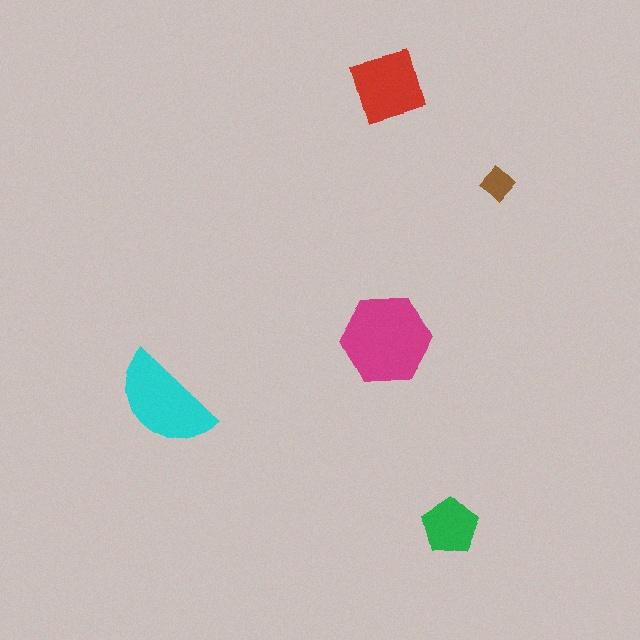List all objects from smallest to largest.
The brown diamond, the green pentagon, the red square, the cyan semicircle, the magenta hexagon.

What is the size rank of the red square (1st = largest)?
3rd.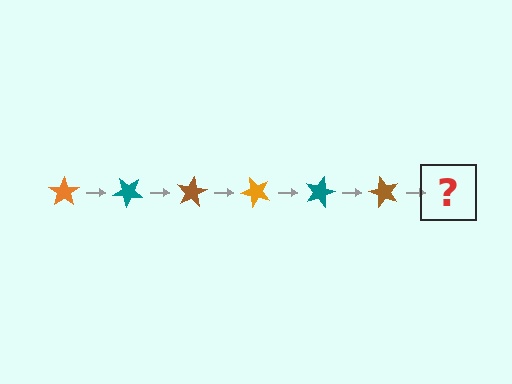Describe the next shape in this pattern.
It should be an orange star, rotated 240 degrees from the start.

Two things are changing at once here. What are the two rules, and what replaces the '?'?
The two rules are that it rotates 40 degrees each step and the color cycles through orange, teal, and brown. The '?' should be an orange star, rotated 240 degrees from the start.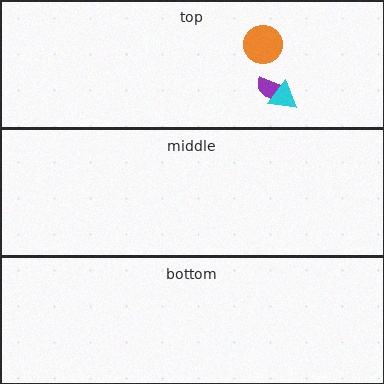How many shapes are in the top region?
3.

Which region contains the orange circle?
The top region.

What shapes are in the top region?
The orange circle, the purple semicircle, the cyan triangle.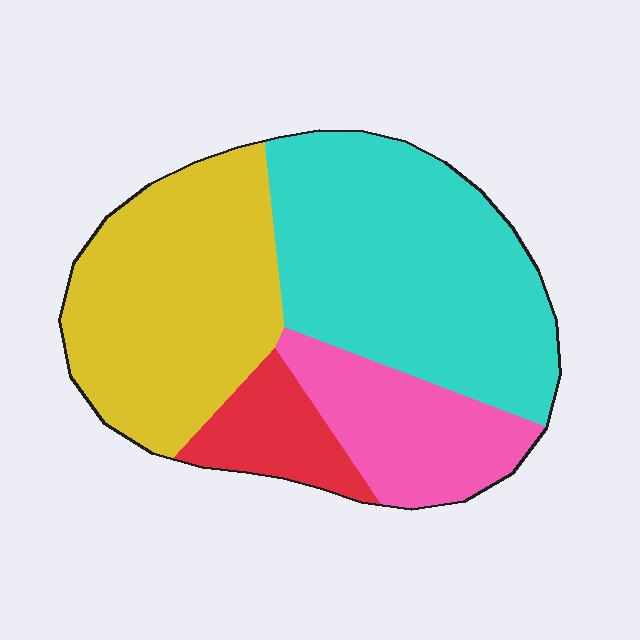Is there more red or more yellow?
Yellow.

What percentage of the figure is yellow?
Yellow covers 34% of the figure.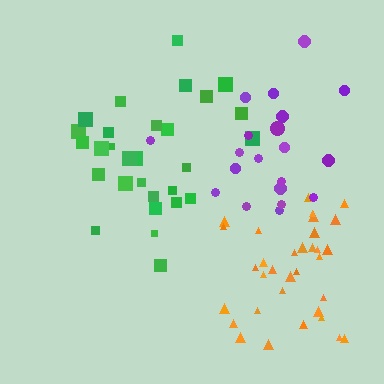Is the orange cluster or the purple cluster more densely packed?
Orange.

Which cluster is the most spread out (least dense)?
Purple.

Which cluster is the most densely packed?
Orange.